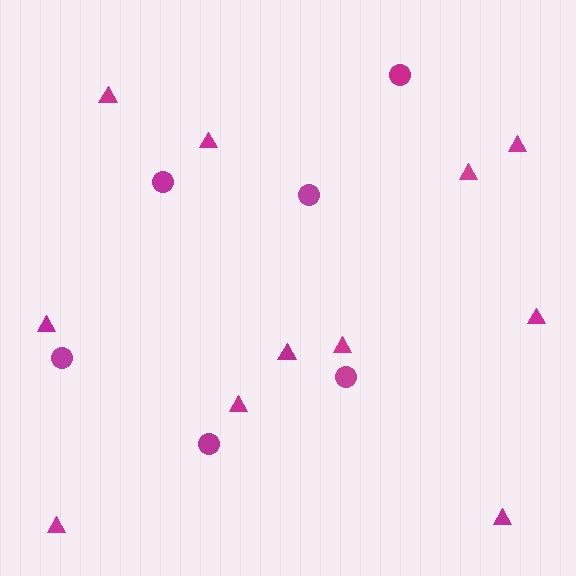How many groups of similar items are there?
There are 2 groups: one group of circles (6) and one group of triangles (11).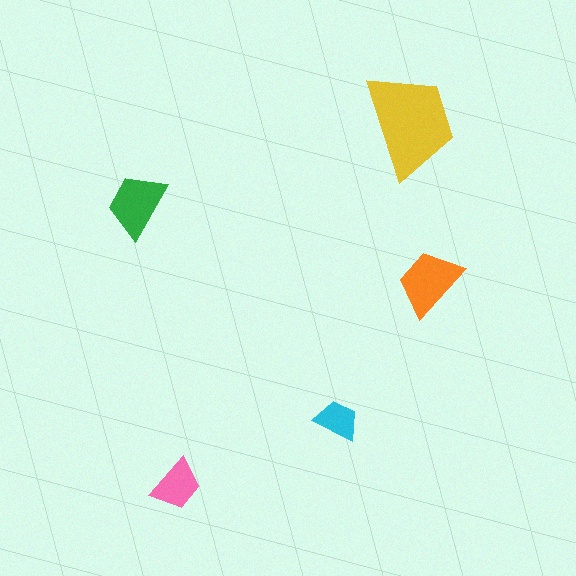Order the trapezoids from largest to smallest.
the yellow one, the orange one, the green one, the pink one, the cyan one.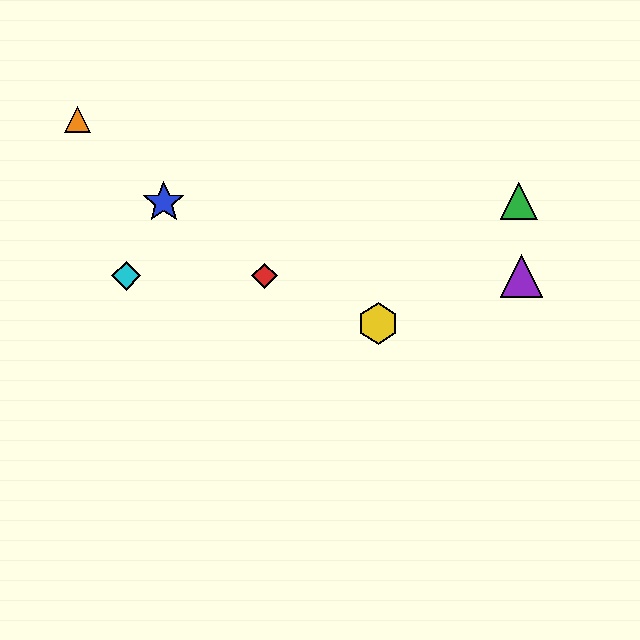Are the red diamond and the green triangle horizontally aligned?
No, the red diamond is at y≈276 and the green triangle is at y≈201.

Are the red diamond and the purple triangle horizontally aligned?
Yes, both are at y≈276.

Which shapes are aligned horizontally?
The red diamond, the purple triangle, the cyan diamond are aligned horizontally.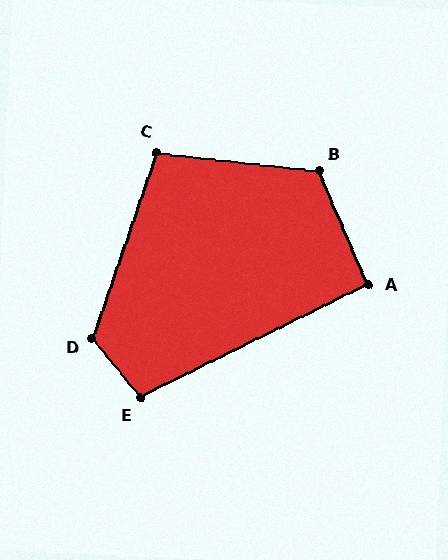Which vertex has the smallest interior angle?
A, at approximately 93 degrees.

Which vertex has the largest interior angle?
D, at approximately 122 degrees.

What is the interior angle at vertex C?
Approximately 102 degrees (obtuse).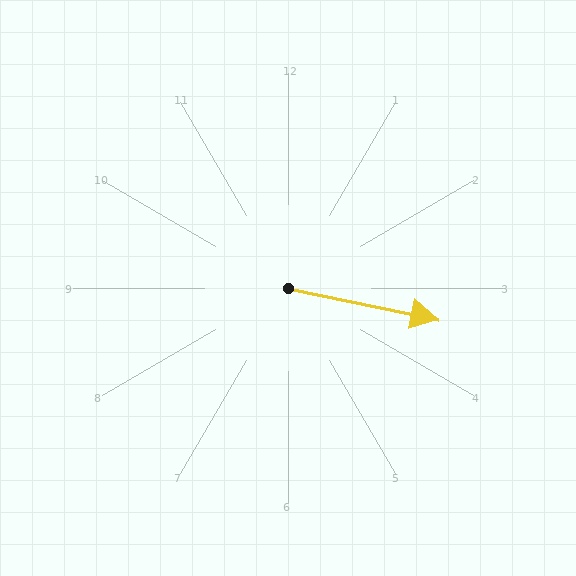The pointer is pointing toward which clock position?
Roughly 3 o'clock.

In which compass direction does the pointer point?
East.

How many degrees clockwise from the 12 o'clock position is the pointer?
Approximately 102 degrees.